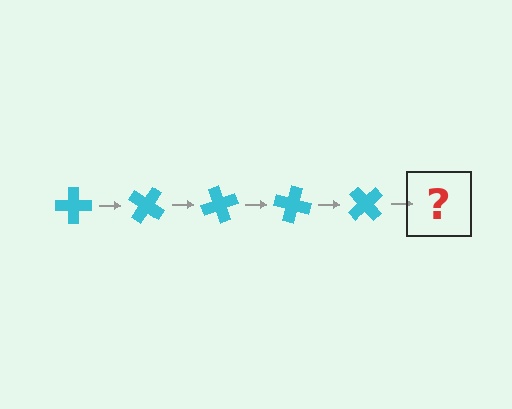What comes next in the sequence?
The next element should be a cyan cross rotated 175 degrees.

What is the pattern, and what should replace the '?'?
The pattern is that the cross rotates 35 degrees each step. The '?' should be a cyan cross rotated 175 degrees.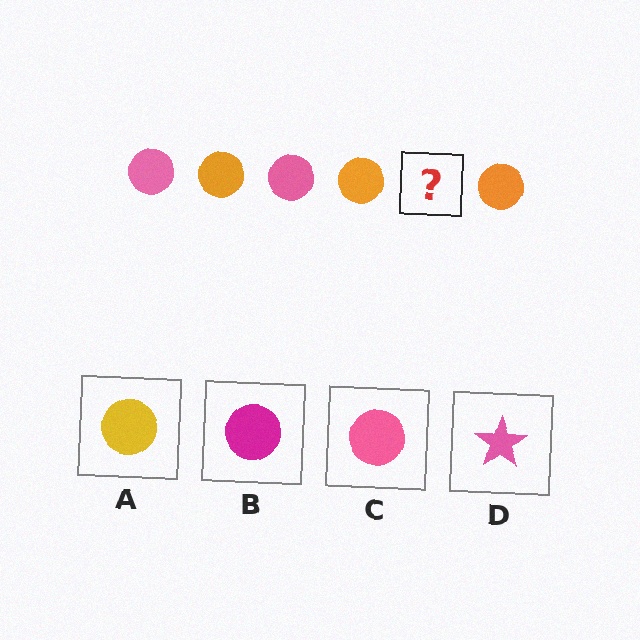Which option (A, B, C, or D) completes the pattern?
C.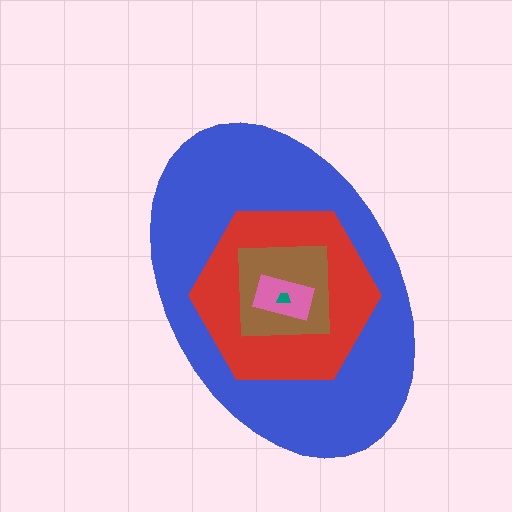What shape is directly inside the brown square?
The pink rectangle.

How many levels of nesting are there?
5.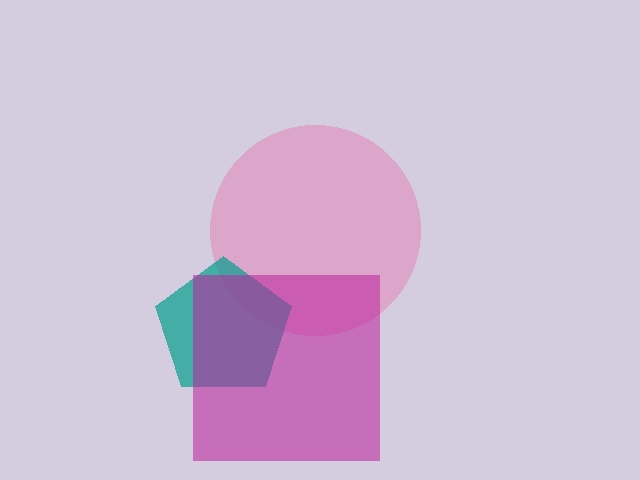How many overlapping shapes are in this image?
There are 3 overlapping shapes in the image.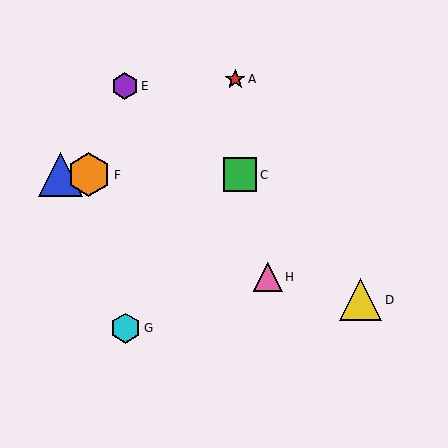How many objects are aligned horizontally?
3 objects (B, C, F) are aligned horizontally.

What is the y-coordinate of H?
Object H is at y≈277.